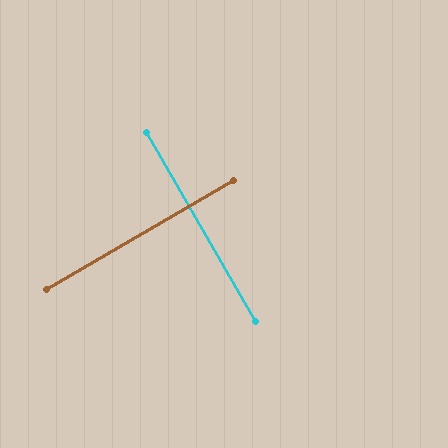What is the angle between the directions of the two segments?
Approximately 90 degrees.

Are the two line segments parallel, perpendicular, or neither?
Perpendicular — they meet at approximately 90°.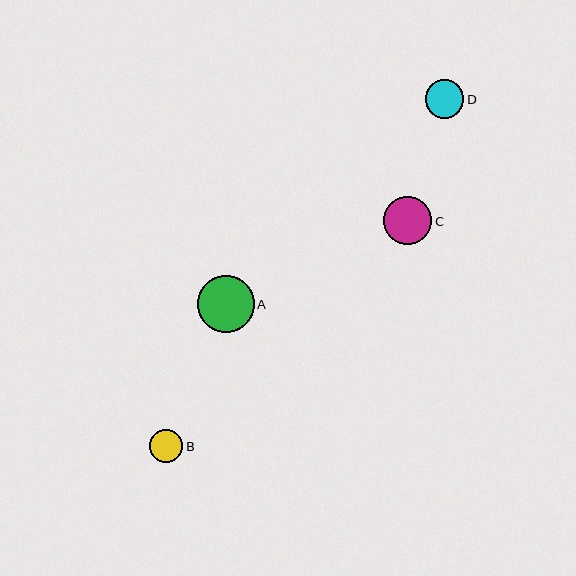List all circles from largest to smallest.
From largest to smallest: A, C, D, B.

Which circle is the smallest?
Circle B is the smallest with a size of approximately 33 pixels.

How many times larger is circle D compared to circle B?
Circle D is approximately 1.2 times the size of circle B.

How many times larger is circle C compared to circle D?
Circle C is approximately 1.3 times the size of circle D.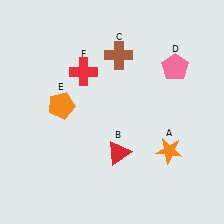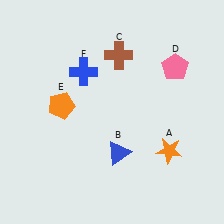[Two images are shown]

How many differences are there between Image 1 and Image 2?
There are 2 differences between the two images.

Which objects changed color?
B changed from red to blue. F changed from red to blue.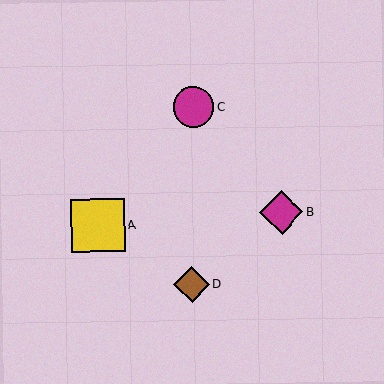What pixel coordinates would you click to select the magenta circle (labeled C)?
Click at (193, 107) to select the magenta circle C.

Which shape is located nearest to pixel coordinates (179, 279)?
The brown diamond (labeled D) at (192, 284) is nearest to that location.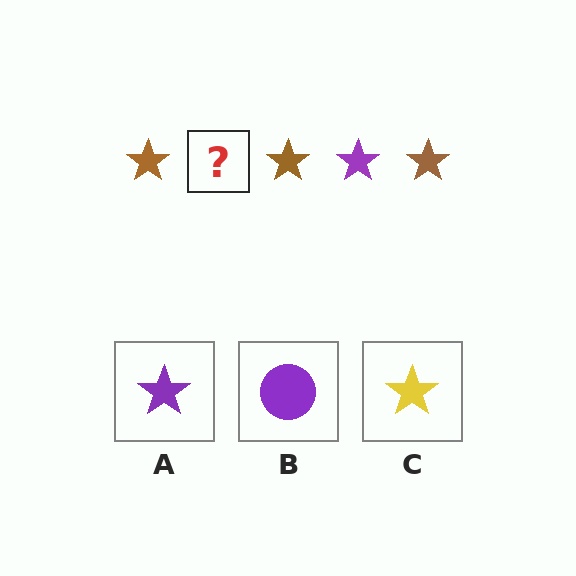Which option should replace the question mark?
Option A.